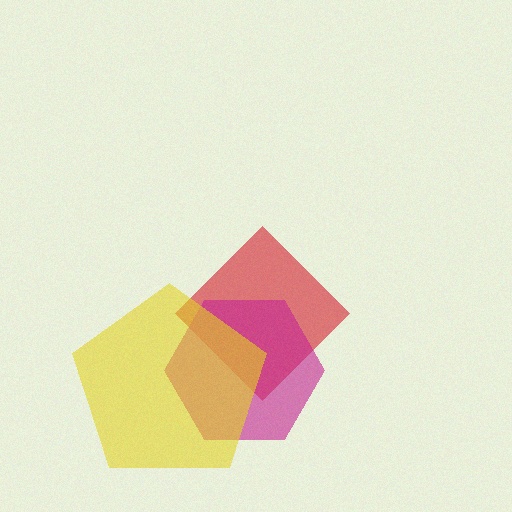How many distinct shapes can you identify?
There are 3 distinct shapes: a red diamond, a magenta hexagon, a yellow pentagon.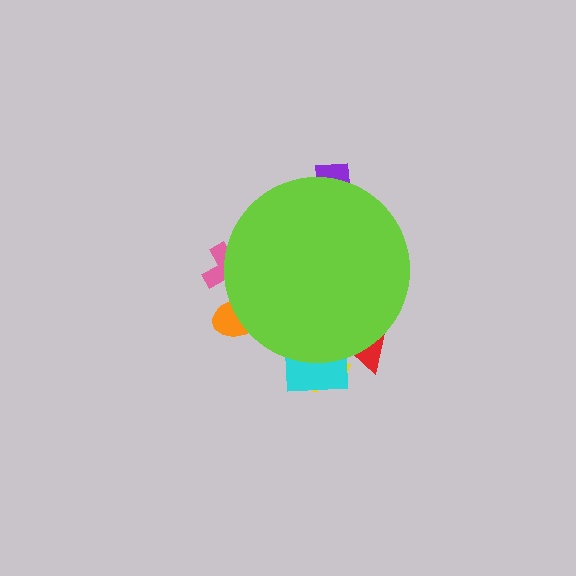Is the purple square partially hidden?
Yes, the purple square is partially hidden behind the lime circle.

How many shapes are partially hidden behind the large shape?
6 shapes are partially hidden.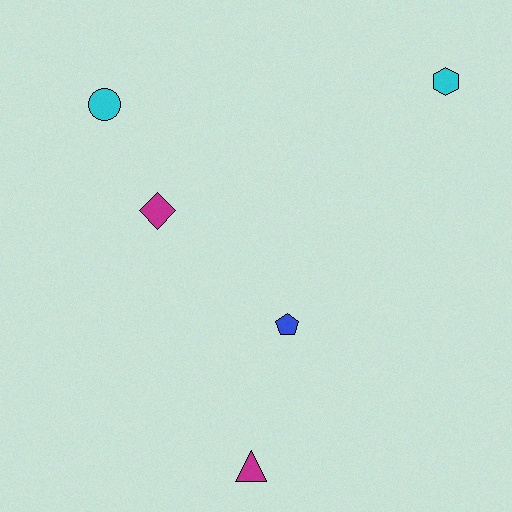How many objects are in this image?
There are 5 objects.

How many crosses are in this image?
There are no crosses.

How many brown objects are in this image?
There are no brown objects.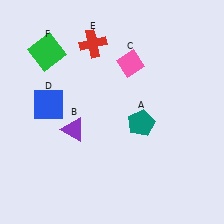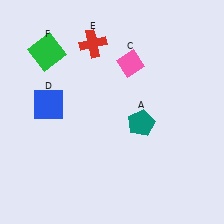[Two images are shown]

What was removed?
The purple triangle (B) was removed in Image 2.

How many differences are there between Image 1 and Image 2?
There is 1 difference between the two images.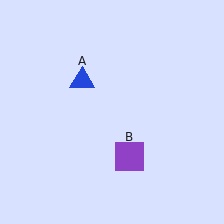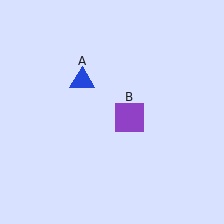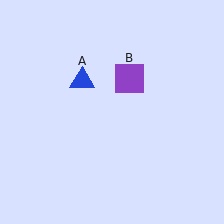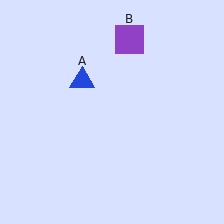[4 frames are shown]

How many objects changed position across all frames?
1 object changed position: purple square (object B).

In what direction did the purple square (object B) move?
The purple square (object B) moved up.